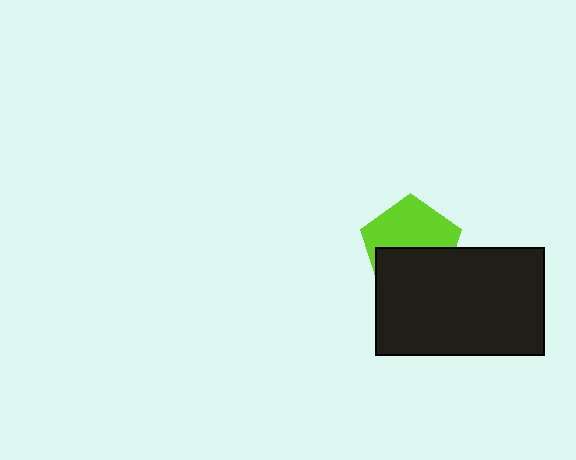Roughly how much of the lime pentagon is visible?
About half of it is visible (roughly 55%).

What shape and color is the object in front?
The object in front is a black rectangle.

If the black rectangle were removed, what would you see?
You would see the complete lime pentagon.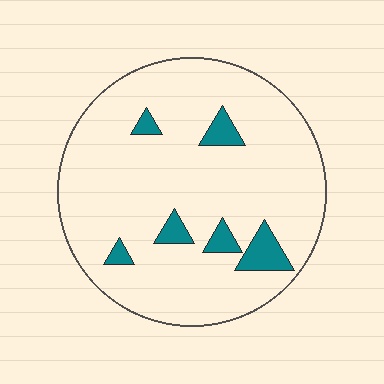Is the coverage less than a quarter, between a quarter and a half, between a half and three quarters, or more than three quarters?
Less than a quarter.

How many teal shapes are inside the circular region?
6.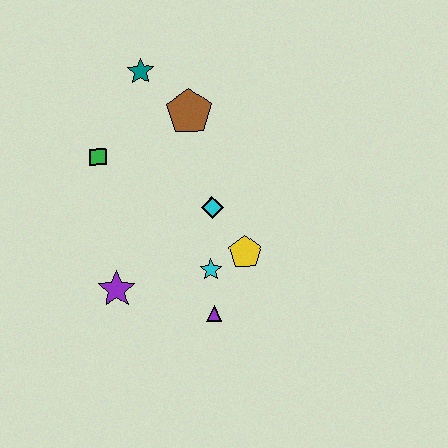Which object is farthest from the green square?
The purple triangle is farthest from the green square.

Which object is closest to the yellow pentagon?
The cyan star is closest to the yellow pentagon.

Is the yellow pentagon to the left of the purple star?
No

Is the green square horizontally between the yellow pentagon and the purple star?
No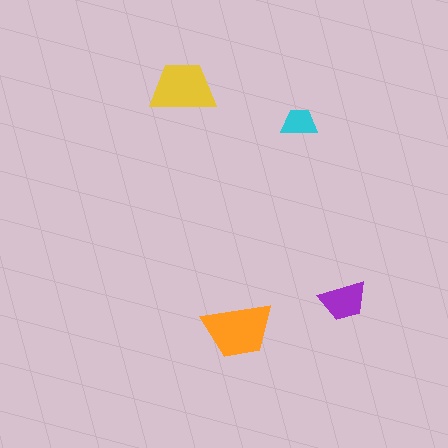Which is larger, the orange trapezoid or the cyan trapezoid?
The orange one.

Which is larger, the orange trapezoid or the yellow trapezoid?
The orange one.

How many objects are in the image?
There are 4 objects in the image.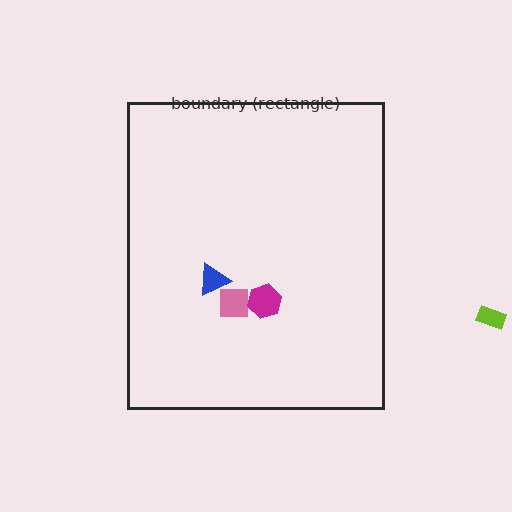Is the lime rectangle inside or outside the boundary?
Outside.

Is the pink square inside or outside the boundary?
Inside.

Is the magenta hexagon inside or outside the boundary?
Inside.